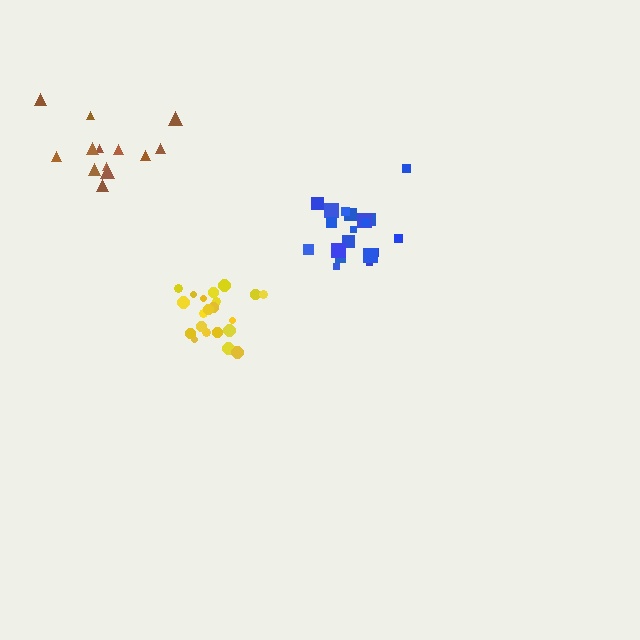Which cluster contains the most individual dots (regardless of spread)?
Yellow (23).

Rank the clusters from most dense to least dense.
yellow, blue, brown.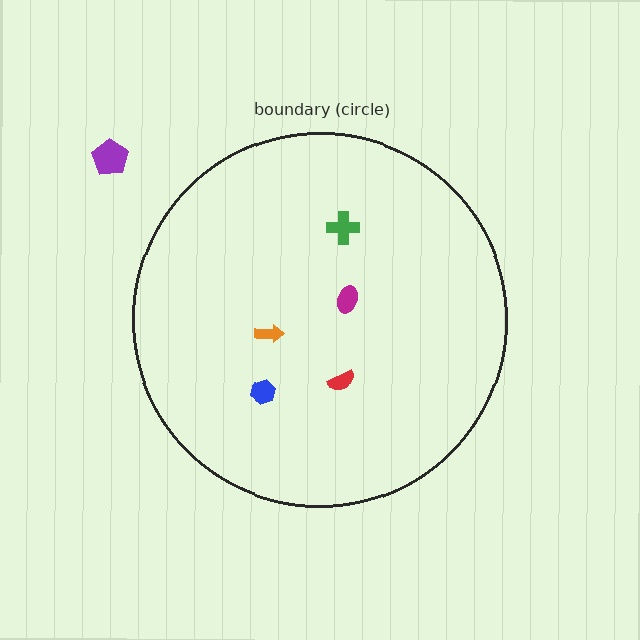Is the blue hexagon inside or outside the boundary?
Inside.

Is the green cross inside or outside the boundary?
Inside.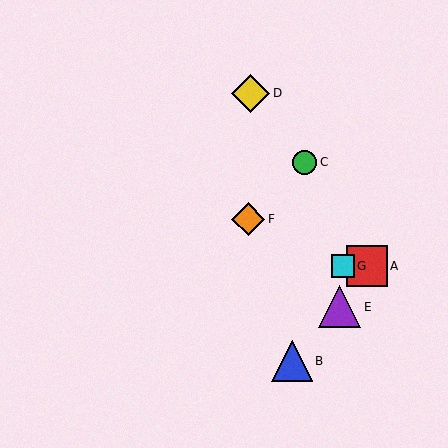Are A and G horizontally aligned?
Yes, both are at y≈266.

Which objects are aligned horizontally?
Objects A, G are aligned horizontally.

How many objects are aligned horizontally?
2 objects (A, G) are aligned horizontally.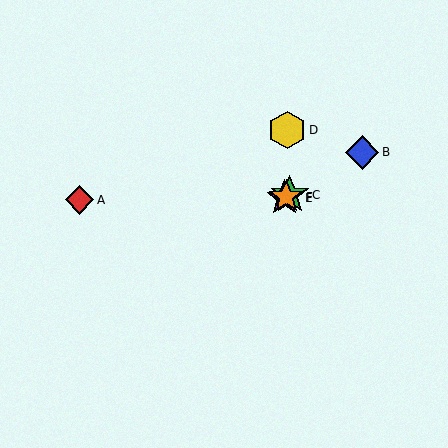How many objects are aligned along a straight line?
4 objects (B, C, E, F) are aligned along a straight line.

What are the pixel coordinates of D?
Object D is at (287, 130).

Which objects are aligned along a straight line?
Objects B, C, E, F are aligned along a straight line.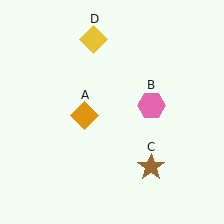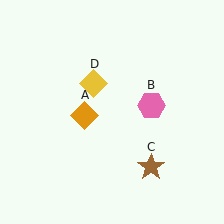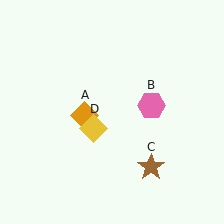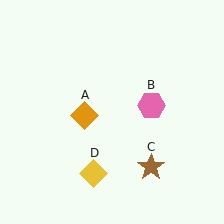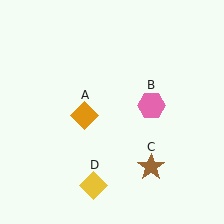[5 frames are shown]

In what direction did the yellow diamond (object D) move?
The yellow diamond (object D) moved down.